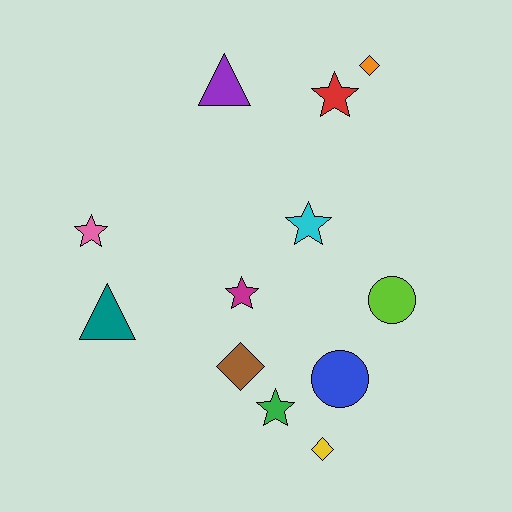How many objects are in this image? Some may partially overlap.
There are 12 objects.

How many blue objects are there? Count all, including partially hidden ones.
There is 1 blue object.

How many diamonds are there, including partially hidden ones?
There are 3 diamonds.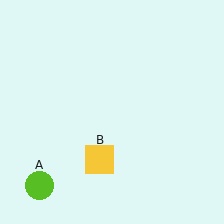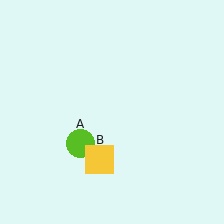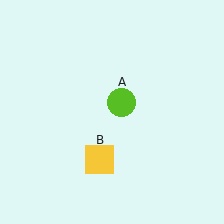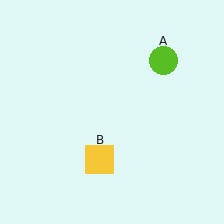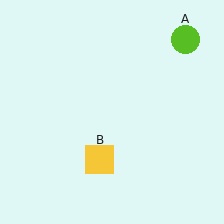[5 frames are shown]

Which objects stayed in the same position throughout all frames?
Yellow square (object B) remained stationary.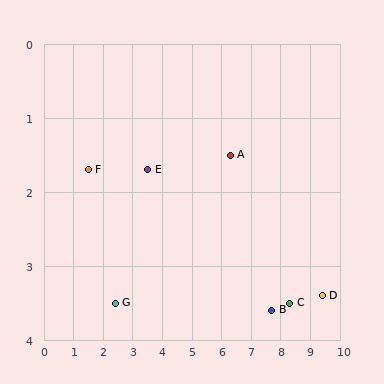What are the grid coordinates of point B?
Point B is at approximately (7.7, 3.6).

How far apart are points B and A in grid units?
Points B and A are about 2.5 grid units apart.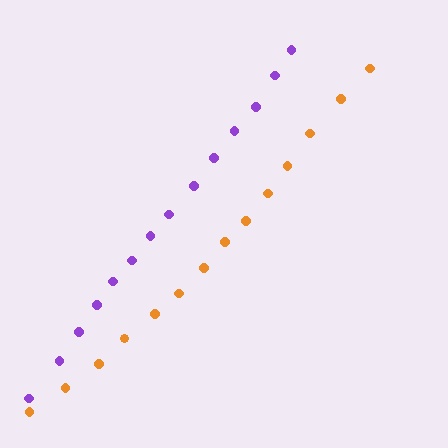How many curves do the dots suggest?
There are 2 distinct paths.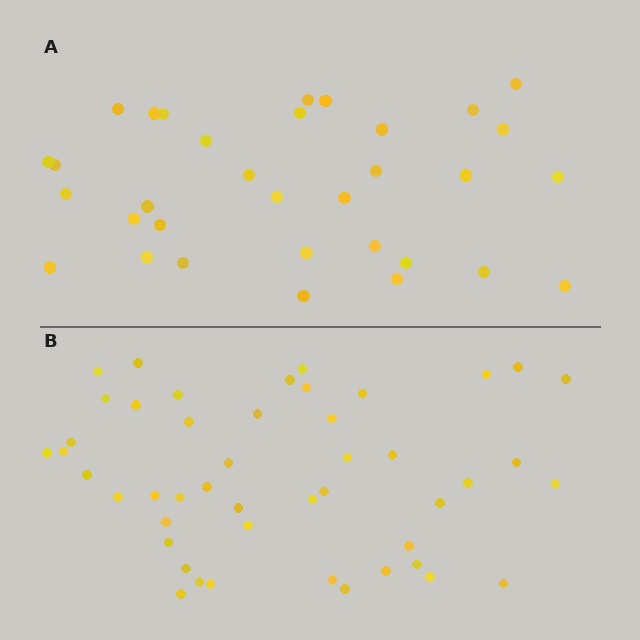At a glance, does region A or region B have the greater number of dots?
Region B (the bottom region) has more dots.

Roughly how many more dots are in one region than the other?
Region B has approximately 15 more dots than region A.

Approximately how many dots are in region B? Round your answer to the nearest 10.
About 50 dots. (The exact count is 47, which rounds to 50.)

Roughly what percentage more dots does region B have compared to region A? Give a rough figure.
About 40% more.